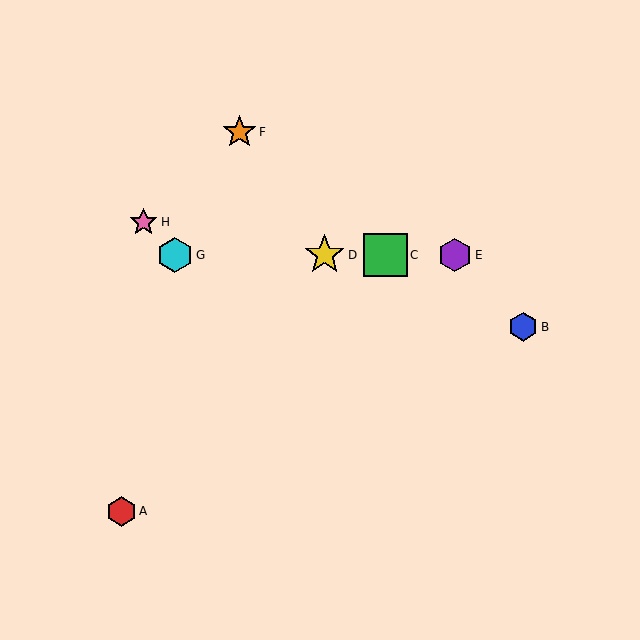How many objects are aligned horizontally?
4 objects (C, D, E, G) are aligned horizontally.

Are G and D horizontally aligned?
Yes, both are at y≈255.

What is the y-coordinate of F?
Object F is at y≈132.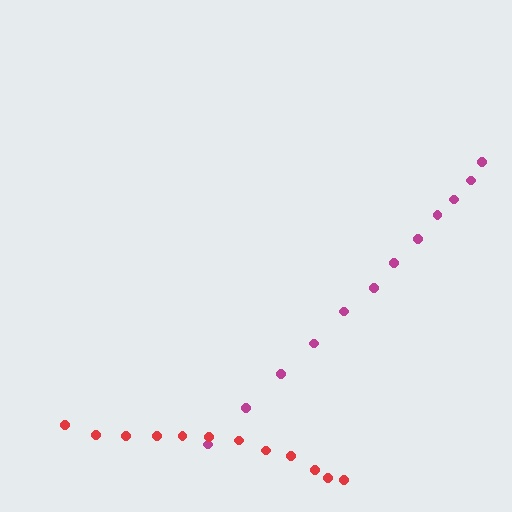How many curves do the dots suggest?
There are 2 distinct paths.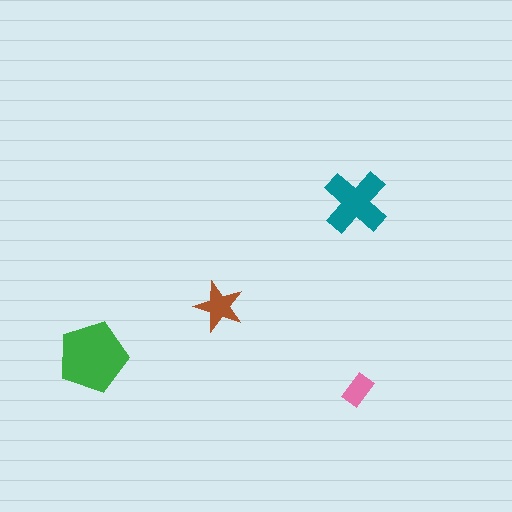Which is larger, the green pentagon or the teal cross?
The green pentagon.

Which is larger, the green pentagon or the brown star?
The green pentagon.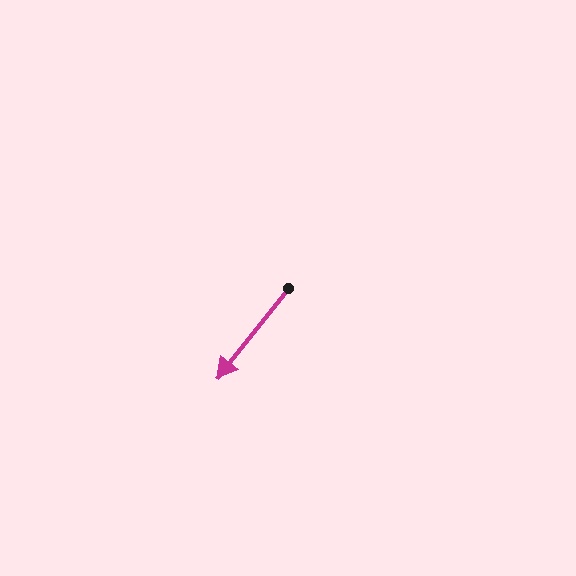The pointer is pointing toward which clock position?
Roughly 7 o'clock.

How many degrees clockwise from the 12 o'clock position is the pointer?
Approximately 218 degrees.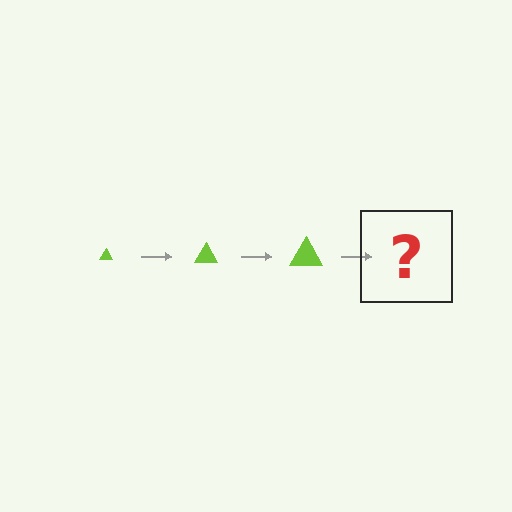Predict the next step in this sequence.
The next step is a lime triangle, larger than the previous one.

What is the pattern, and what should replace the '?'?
The pattern is that the triangle gets progressively larger each step. The '?' should be a lime triangle, larger than the previous one.